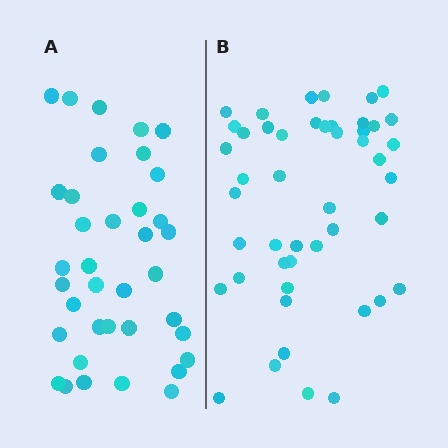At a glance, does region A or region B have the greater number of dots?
Region B (the right region) has more dots.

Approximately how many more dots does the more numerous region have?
Region B has roughly 10 or so more dots than region A.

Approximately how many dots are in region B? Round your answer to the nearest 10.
About 50 dots. (The exact count is 47, which rounds to 50.)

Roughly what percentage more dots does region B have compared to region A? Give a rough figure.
About 25% more.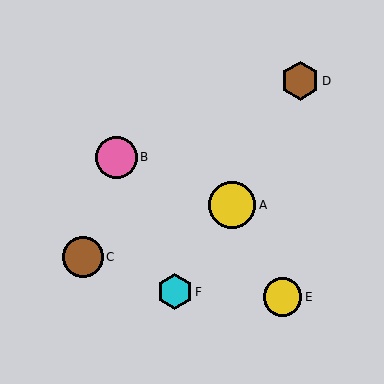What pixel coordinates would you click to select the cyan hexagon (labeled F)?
Click at (175, 292) to select the cyan hexagon F.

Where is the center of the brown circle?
The center of the brown circle is at (83, 257).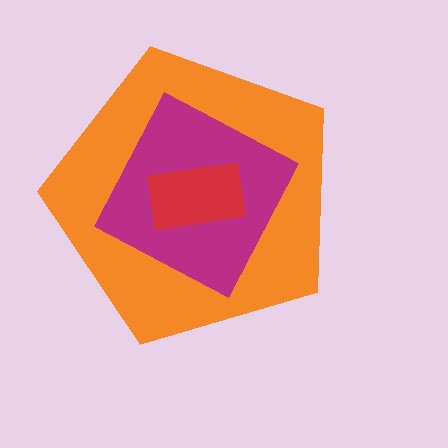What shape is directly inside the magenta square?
The red rectangle.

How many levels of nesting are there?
3.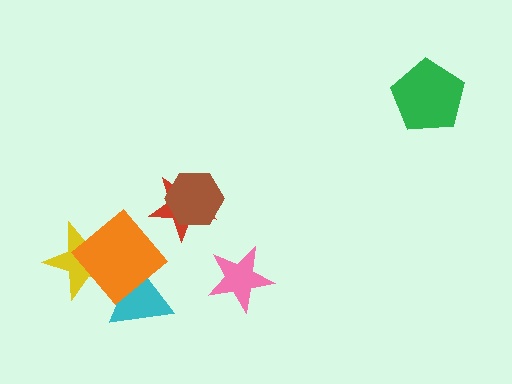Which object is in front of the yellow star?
The orange diamond is in front of the yellow star.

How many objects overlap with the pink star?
0 objects overlap with the pink star.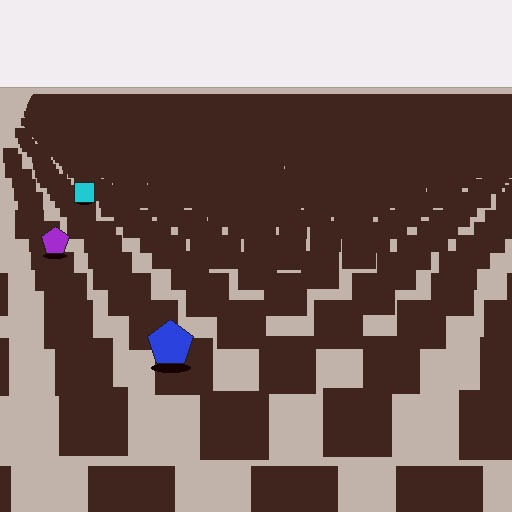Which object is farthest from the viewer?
The cyan square is farthest from the viewer. It appears smaller and the ground texture around it is denser.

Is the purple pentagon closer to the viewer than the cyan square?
Yes. The purple pentagon is closer — you can tell from the texture gradient: the ground texture is coarser near it.